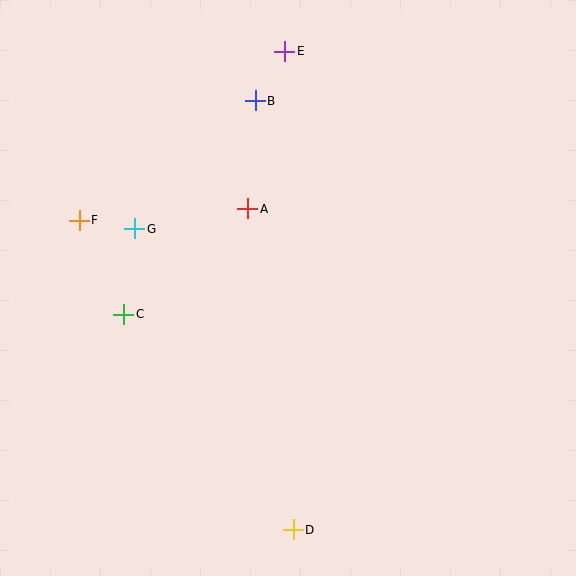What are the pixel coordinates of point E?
Point E is at (285, 51).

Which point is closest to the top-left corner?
Point F is closest to the top-left corner.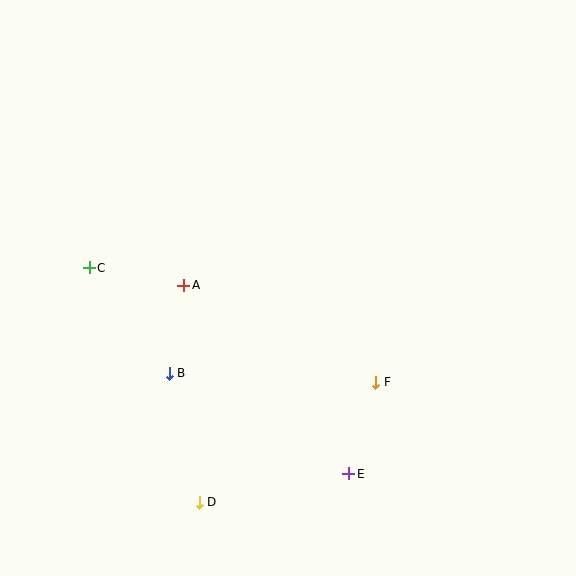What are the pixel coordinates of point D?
Point D is at (199, 502).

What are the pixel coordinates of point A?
Point A is at (184, 285).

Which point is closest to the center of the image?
Point A at (184, 285) is closest to the center.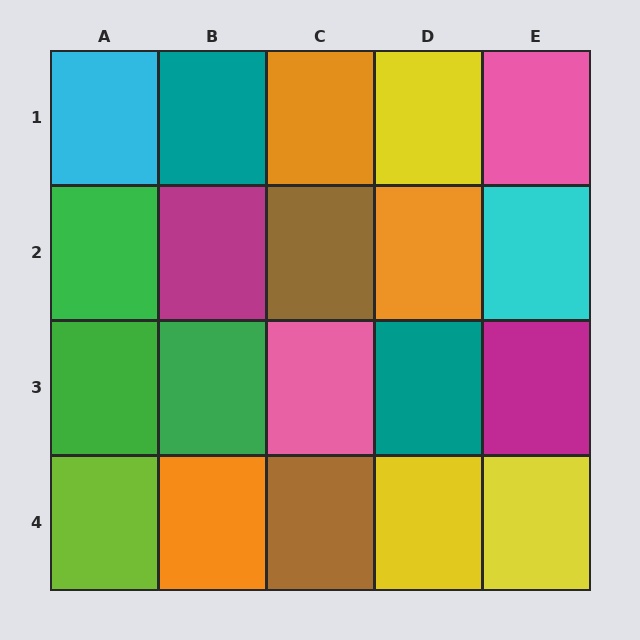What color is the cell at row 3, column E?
Magenta.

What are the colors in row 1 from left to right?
Cyan, teal, orange, yellow, pink.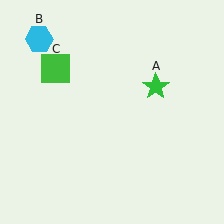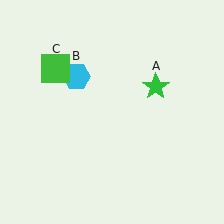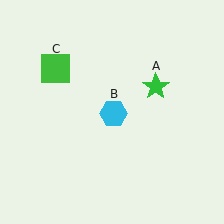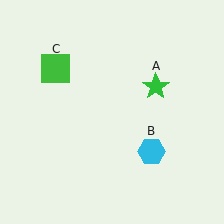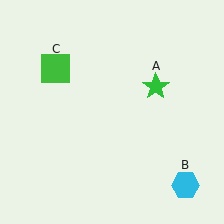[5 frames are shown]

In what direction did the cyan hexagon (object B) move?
The cyan hexagon (object B) moved down and to the right.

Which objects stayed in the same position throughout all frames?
Green star (object A) and green square (object C) remained stationary.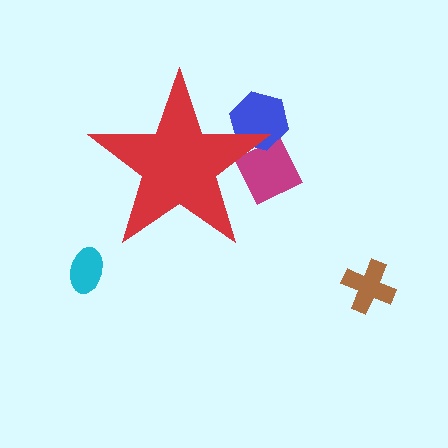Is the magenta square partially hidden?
Yes, the magenta square is partially hidden behind the red star.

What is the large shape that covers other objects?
A red star.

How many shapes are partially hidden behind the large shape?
2 shapes are partially hidden.